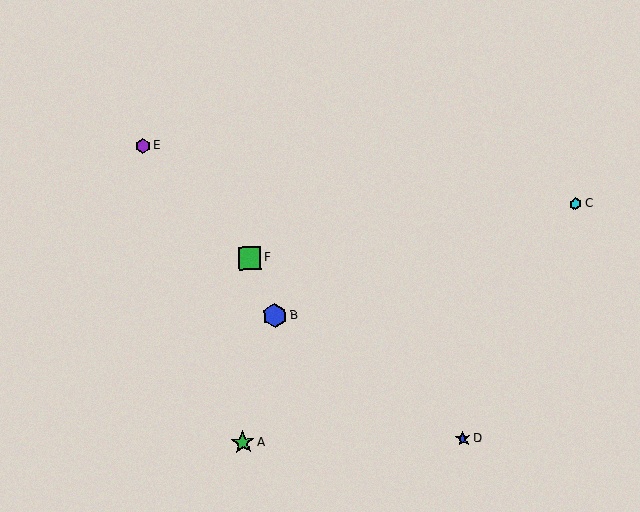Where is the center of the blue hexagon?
The center of the blue hexagon is at (275, 316).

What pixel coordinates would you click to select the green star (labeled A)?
Click at (243, 442) to select the green star A.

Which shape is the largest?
The blue hexagon (labeled B) is the largest.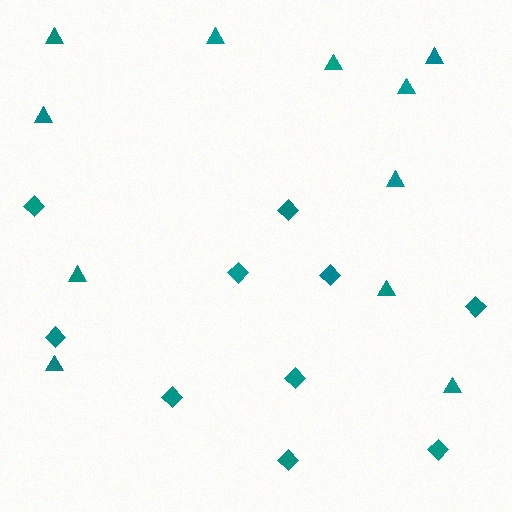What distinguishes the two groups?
There are 2 groups: one group of diamonds (10) and one group of triangles (11).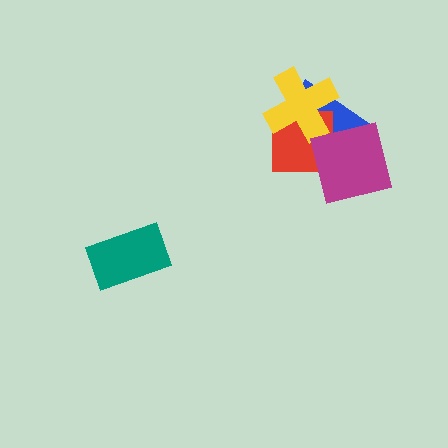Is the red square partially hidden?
Yes, it is partially covered by another shape.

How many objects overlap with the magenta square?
3 objects overlap with the magenta square.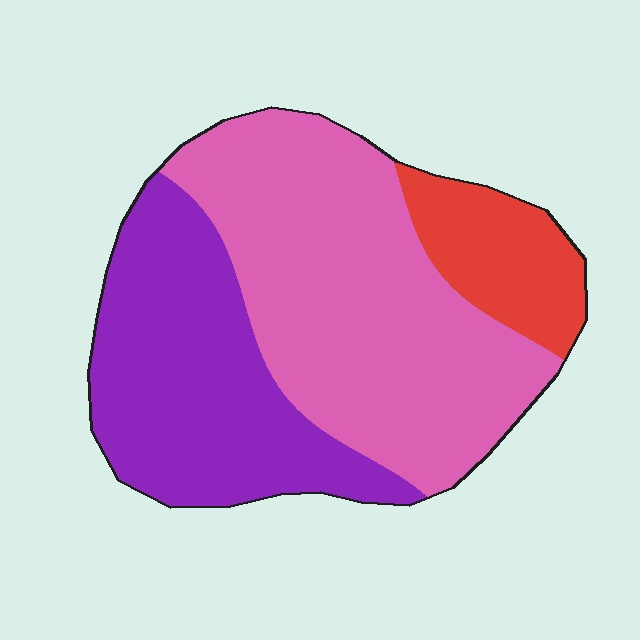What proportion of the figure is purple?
Purple covers 36% of the figure.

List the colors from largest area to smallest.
From largest to smallest: pink, purple, red.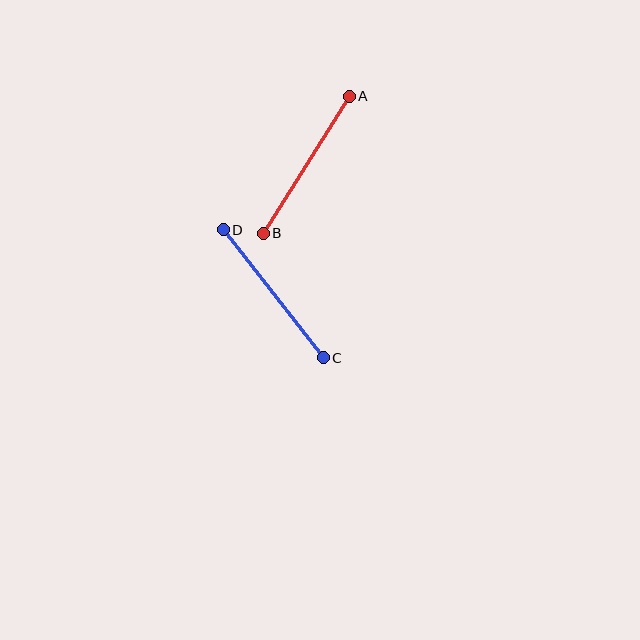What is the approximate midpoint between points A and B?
The midpoint is at approximately (306, 165) pixels.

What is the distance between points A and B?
The distance is approximately 162 pixels.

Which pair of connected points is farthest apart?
Points C and D are farthest apart.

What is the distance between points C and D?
The distance is approximately 162 pixels.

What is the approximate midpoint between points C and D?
The midpoint is at approximately (273, 294) pixels.